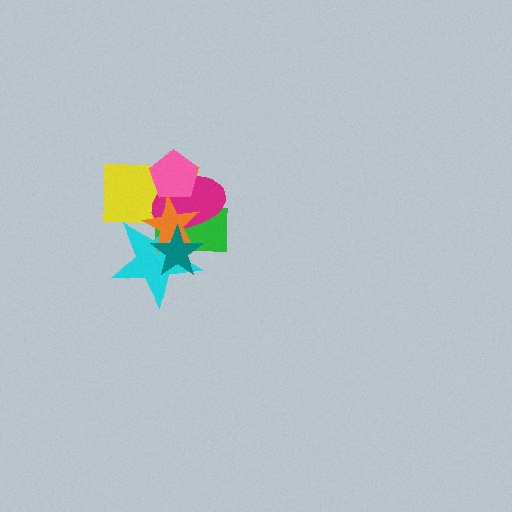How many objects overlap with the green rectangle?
5 objects overlap with the green rectangle.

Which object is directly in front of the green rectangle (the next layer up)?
The cyan star is directly in front of the green rectangle.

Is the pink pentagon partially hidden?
Yes, it is partially covered by another shape.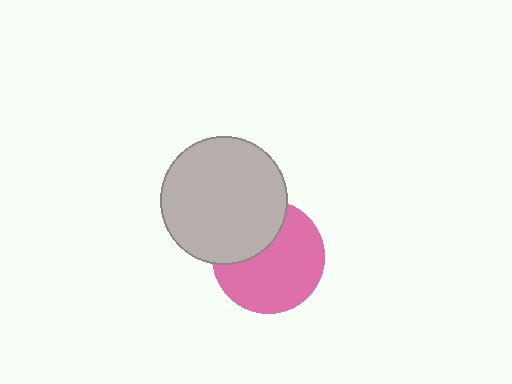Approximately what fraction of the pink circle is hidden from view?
Roughly 33% of the pink circle is hidden behind the light gray circle.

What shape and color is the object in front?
The object in front is a light gray circle.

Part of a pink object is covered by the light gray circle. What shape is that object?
It is a circle.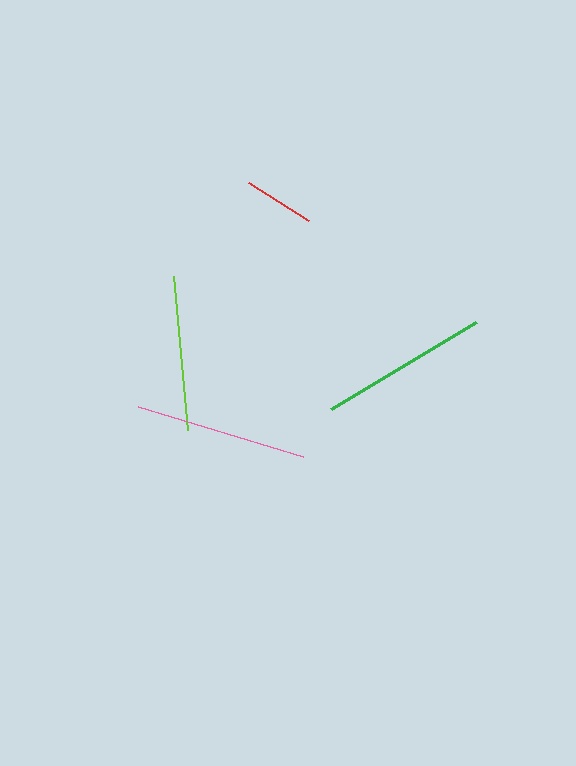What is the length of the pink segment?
The pink segment is approximately 172 pixels long.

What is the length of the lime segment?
The lime segment is approximately 155 pixels long.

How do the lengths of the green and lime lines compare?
The green and lime lines are approximately the same length.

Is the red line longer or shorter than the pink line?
The pink line is longer than the red line.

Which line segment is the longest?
The pink line is the longest at approximately 172 pixels.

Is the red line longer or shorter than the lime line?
The lime line is longer than the red line.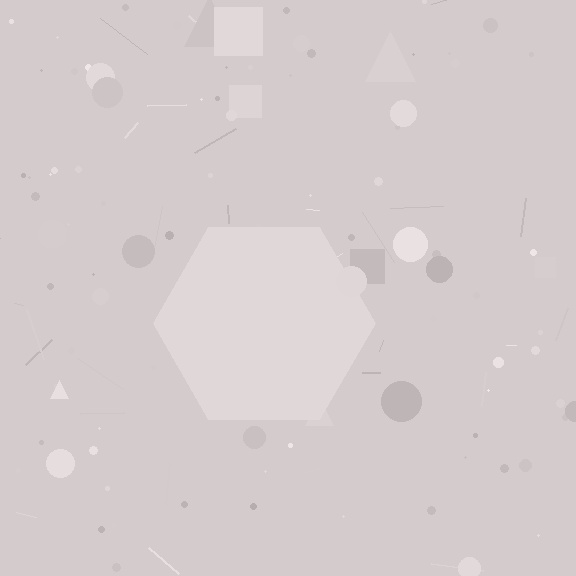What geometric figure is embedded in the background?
A hexagon is embedded in the background.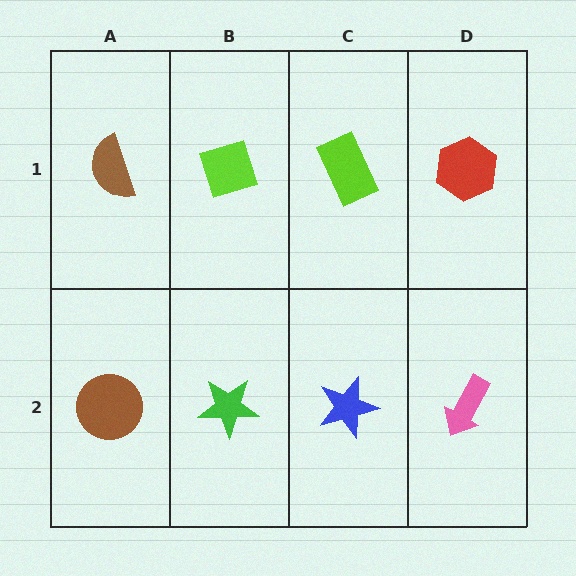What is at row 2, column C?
A blue star.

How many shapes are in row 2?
4 shapes.